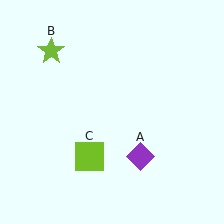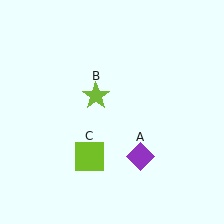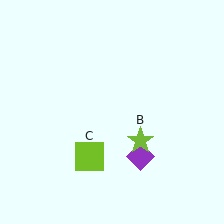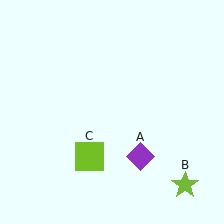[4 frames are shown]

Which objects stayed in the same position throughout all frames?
Purple diamond (object A) and lime square (object C) remained stationary.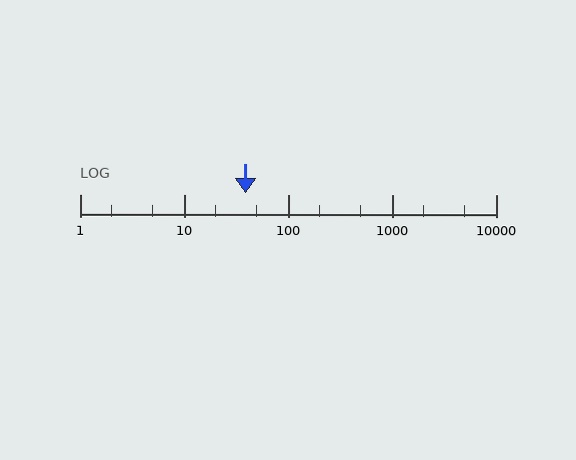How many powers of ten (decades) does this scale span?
The scale spans 4 decades, from 1 to 10000.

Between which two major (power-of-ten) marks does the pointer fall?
The pointer is between 10 and 100.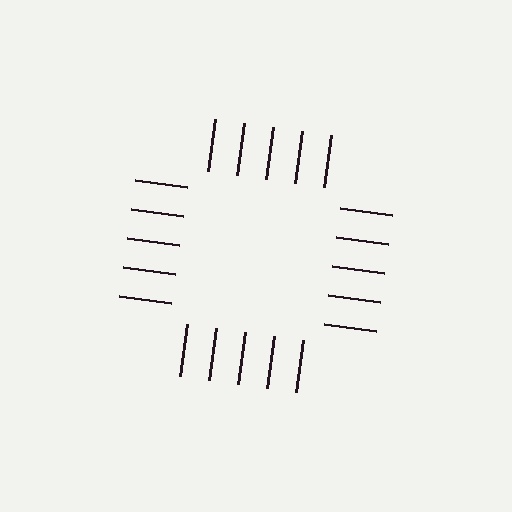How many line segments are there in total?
20 — 5 along each of the 4 edges.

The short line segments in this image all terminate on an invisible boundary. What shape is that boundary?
An illusory square — the line segments terminate on its edges but no continuous stroke is drawn.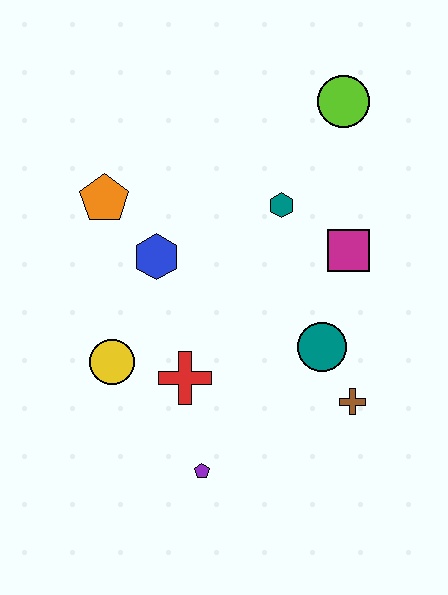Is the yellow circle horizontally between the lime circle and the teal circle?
No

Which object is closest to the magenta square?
The teal hexagon is closest to the magenta square.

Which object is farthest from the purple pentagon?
The lime circle is farthest from the purple pentagon.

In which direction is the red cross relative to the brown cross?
The red cross is to the left of the brown cross.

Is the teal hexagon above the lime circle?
No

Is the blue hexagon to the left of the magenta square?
Yes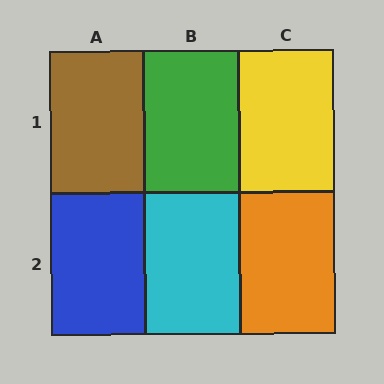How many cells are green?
1 cell is green.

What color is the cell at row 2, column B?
Cyan.